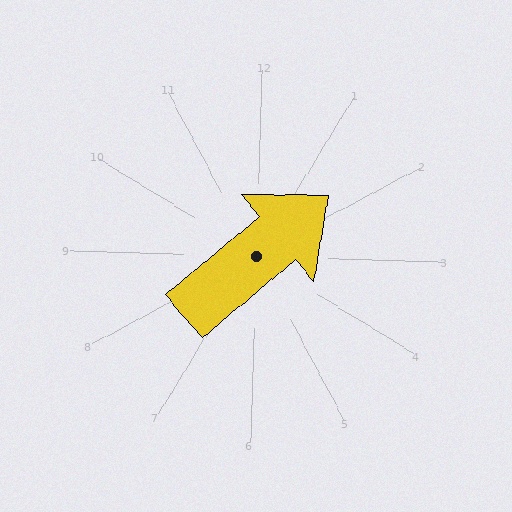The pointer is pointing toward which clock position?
Roughly 2 o'clock.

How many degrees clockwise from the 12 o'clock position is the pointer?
Approximately 48 degrees.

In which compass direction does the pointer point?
Northeast.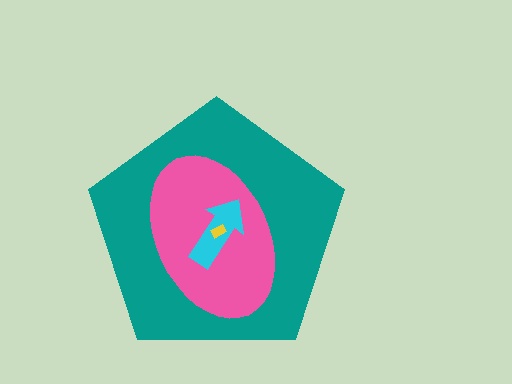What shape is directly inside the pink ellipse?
The cyan arrow.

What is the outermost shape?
The teal pentagon.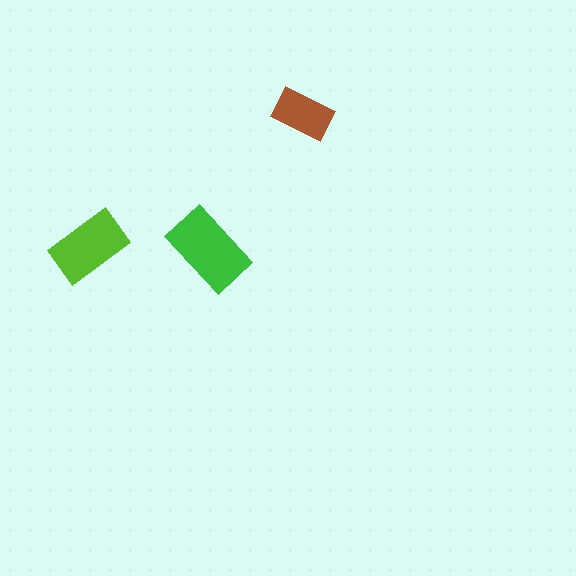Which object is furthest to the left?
The lime rectangle is leftmost.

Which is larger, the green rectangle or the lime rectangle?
The green one.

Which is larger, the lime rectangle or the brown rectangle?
The lime one.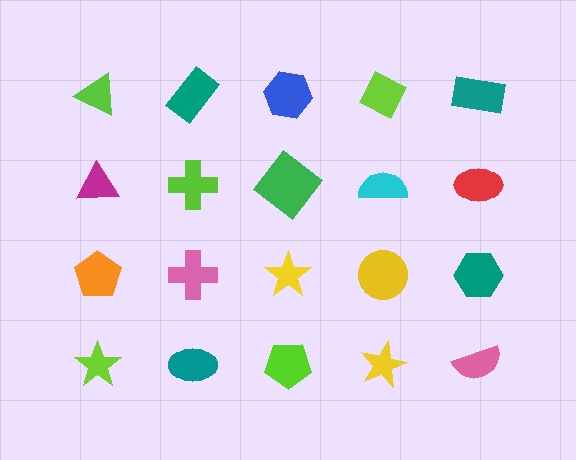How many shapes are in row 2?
5 shapes.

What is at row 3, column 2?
A pink cross.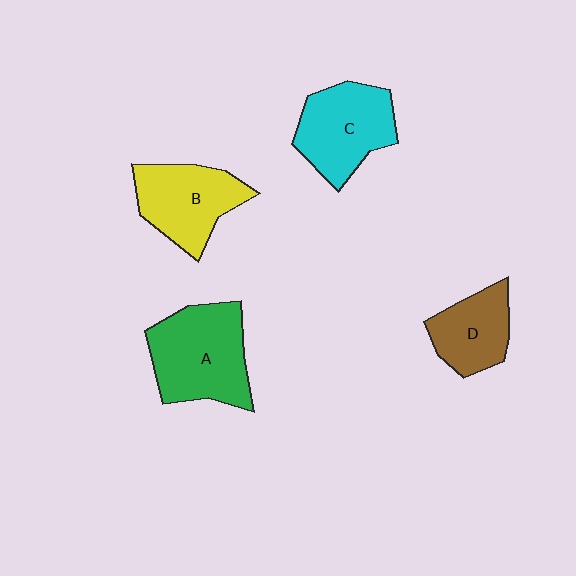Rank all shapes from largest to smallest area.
From largest to smallest: A (green), C (cyan), B (yellow), D (brown).